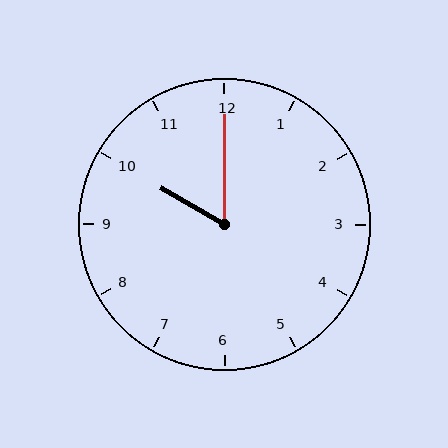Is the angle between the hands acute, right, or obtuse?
It is acute.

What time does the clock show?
10:00.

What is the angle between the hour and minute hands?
Approximately 60 degrees.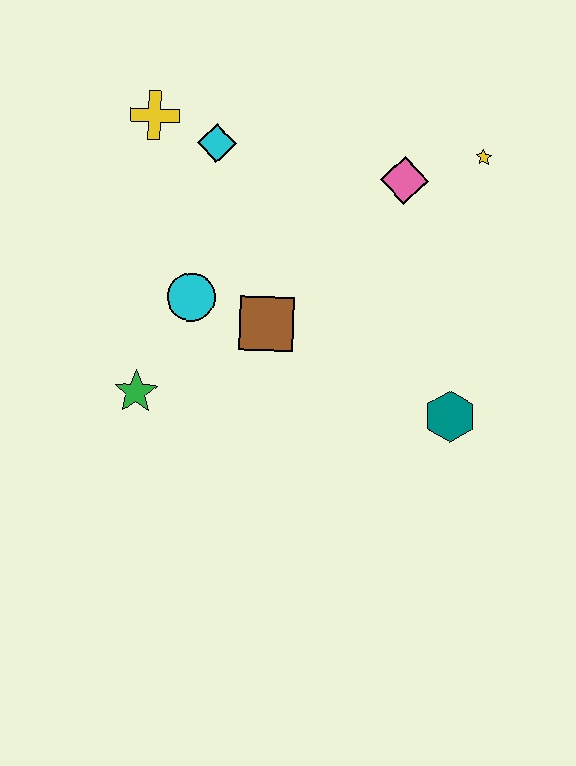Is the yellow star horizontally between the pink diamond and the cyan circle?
No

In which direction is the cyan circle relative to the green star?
The cyan circle is above the green star.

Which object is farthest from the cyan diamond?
The teal hexagon is farthest from the cyan diamond.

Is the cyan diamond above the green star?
Yes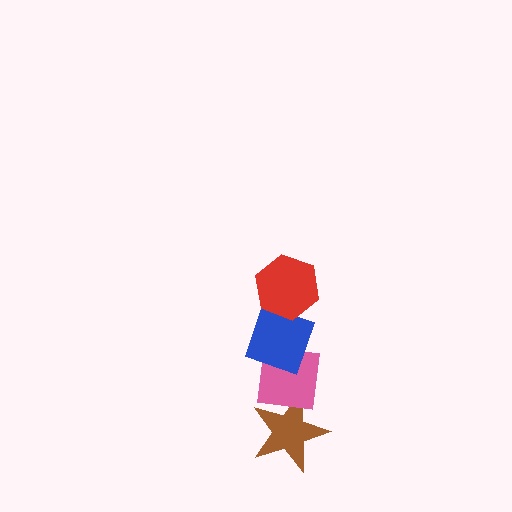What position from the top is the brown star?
The brown star is 4th from the top.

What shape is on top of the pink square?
The blue diamond is on top of the pink square.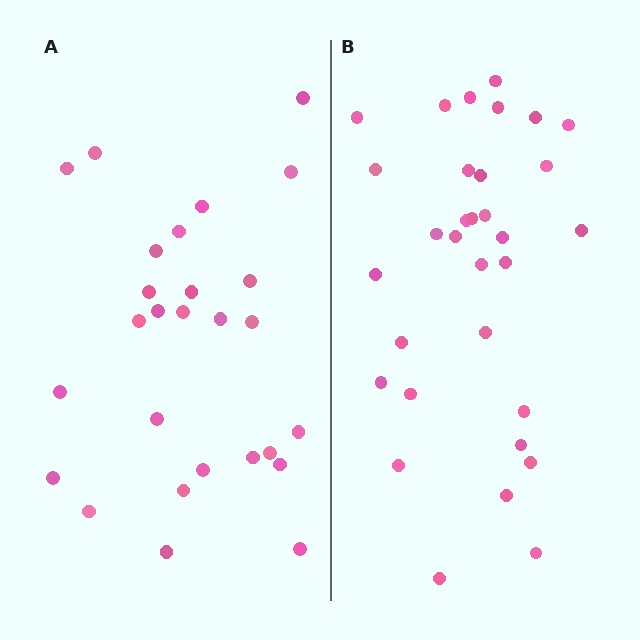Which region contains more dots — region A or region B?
Region B (the right region) has more dots.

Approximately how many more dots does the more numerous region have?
Region B has about 5 more dots than region A.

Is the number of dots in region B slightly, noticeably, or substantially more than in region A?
Region B has only slightly more — the two regions are fairly close. The ratio is roughly 1.2 to 1.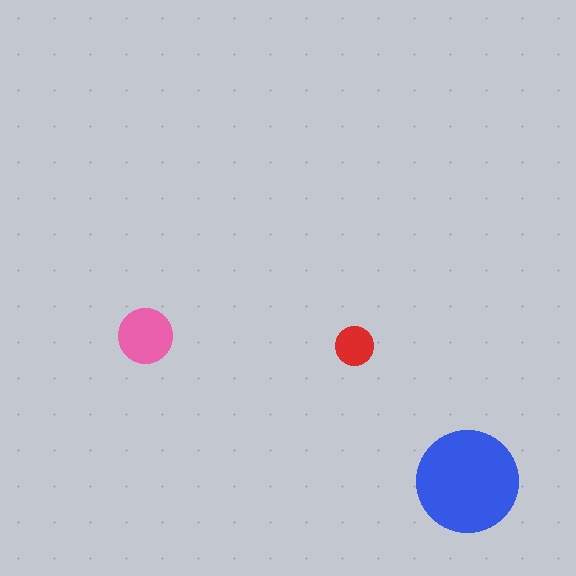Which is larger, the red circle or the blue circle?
The blue one.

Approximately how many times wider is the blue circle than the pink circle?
About 2 times wider.